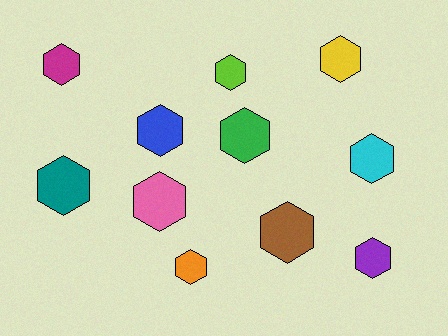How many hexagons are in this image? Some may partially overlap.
There are 11 hexagons.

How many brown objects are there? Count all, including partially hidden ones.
There is 1 brown object.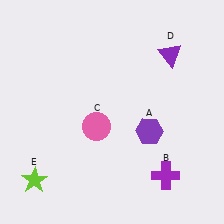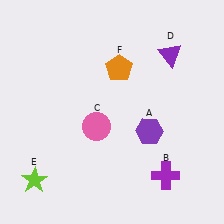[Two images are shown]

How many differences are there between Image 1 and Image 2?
There is 1 difference between the two images.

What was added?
An orange pentagon (F) was added in Image 2.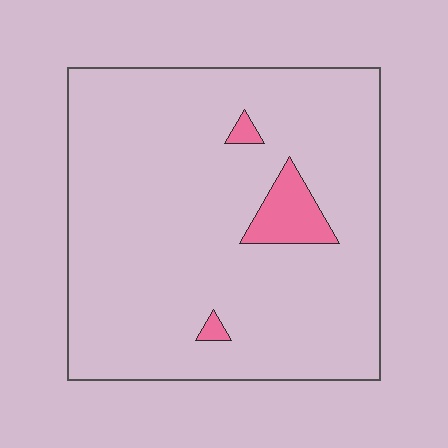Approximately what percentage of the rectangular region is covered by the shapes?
Approximately 5%.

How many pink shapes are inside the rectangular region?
3.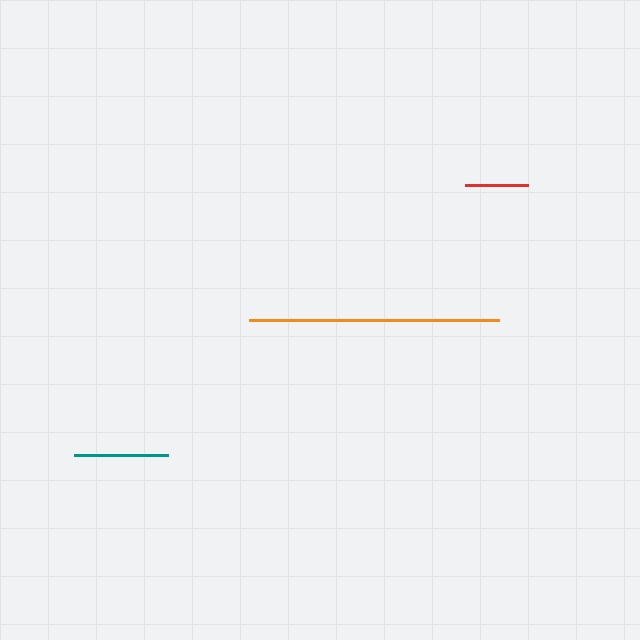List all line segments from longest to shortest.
From longest to shortest: orange, teal, red.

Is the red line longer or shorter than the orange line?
The orange line is longer than the red line.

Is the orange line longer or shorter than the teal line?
The orange line is longer than the teal line.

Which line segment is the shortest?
The red line is the shortest at approximately 63 pixels.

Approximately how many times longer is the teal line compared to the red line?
The teal line is approximately 1.5 times the length of the red line.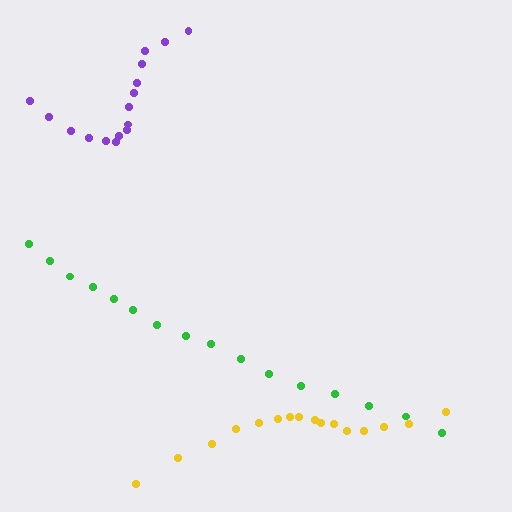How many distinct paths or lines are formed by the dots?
There are 3 distinct paths.